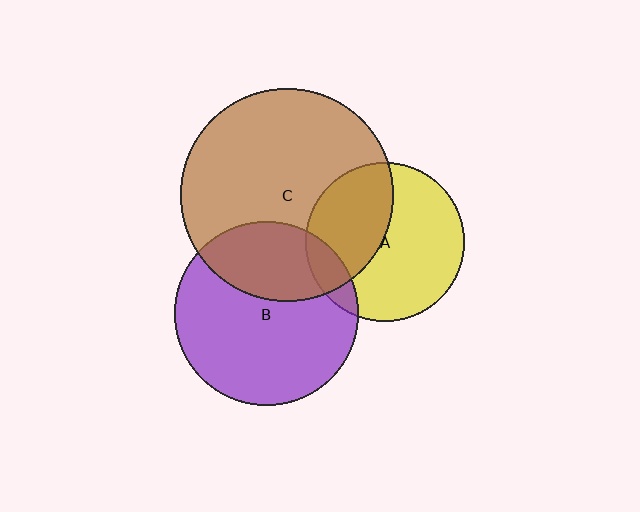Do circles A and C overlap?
Yes.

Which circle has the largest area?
Circle C (brown).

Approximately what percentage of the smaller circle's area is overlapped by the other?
Approximately 40%.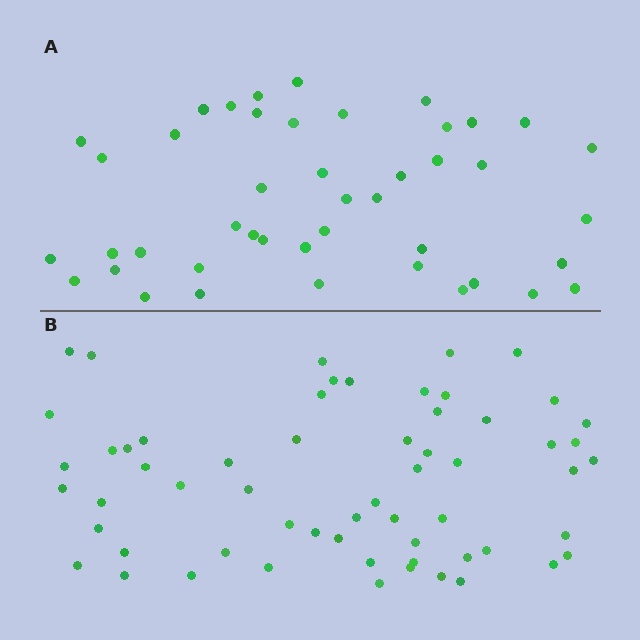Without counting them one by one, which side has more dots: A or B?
Region B (the bottom region) has more dots.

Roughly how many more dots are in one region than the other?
Region B has approximately 15 more dots than region A.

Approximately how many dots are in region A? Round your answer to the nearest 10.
About 40 dots. (The exact count is 44, which rounds to 40.)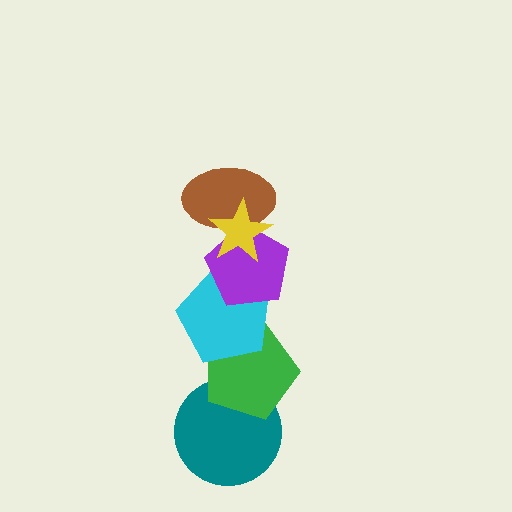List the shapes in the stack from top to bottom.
From top to bottom: the yellow star, the brown ellipse, the purple pentagon, the cyan pentagon, the green pentagon, the teal circle.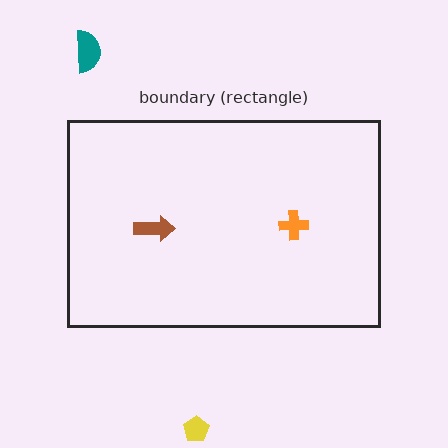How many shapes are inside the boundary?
2 inside, 2 outside.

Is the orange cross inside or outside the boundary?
Inside.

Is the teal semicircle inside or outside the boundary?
Outside.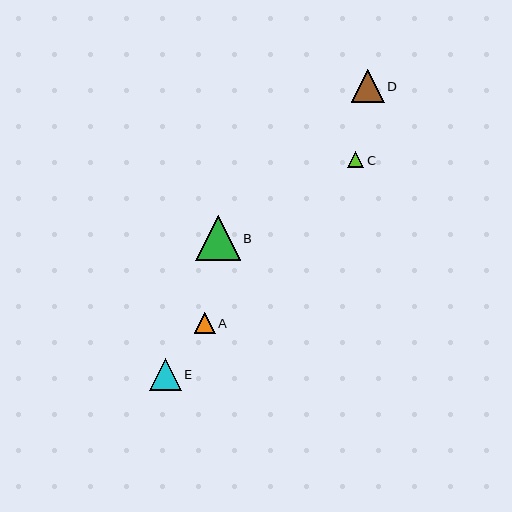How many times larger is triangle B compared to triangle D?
Triangle B is approximately 1.4 times the size of triangle D.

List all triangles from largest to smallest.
From largest to smallest: B, D, E, A, C.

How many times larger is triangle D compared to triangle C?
Triangle D is approximately 2.0 times the size of triangle C.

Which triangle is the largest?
Triangle B is the largest with a size of approximately 45 pixels.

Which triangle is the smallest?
Triangle C is the smallest with a size of approximately 16 pixels.